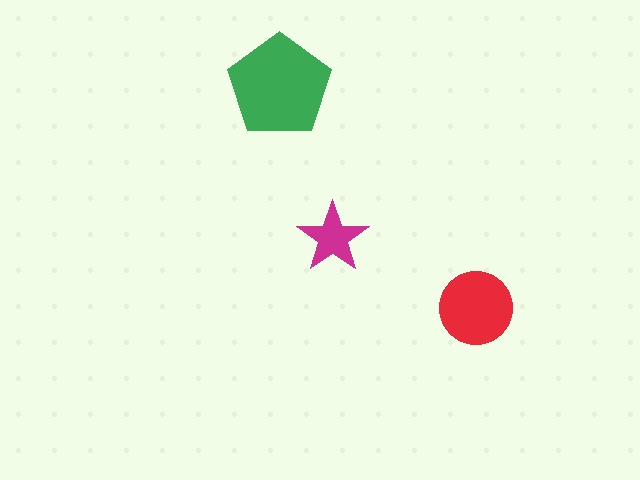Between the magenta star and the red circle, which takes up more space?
The red circle.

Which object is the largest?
The green pentagon.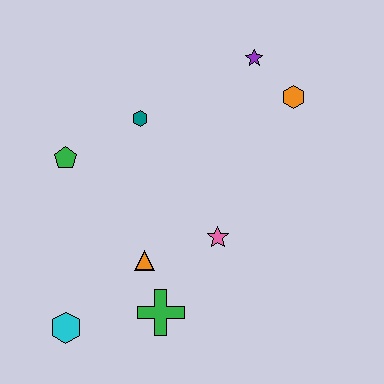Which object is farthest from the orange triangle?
The purple star is farthest from the orange triangle.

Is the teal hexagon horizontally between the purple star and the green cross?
No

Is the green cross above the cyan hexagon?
Yes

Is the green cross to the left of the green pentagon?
No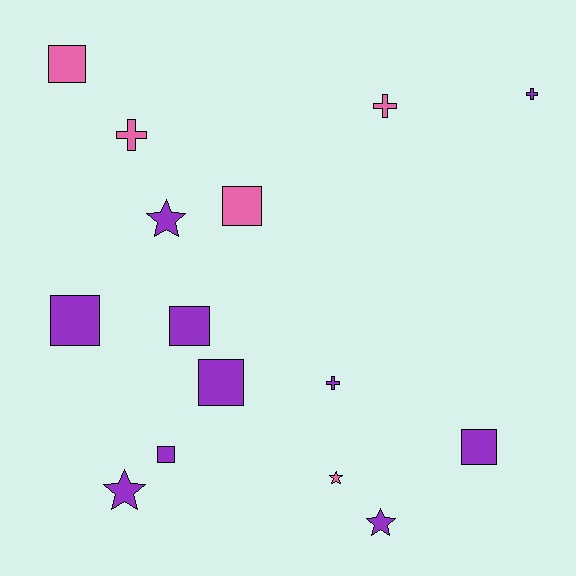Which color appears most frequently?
Purple, with 10 objects.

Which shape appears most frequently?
Square, with 7 objects.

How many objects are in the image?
There are 15 objects.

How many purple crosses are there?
There are 2 purple crosses.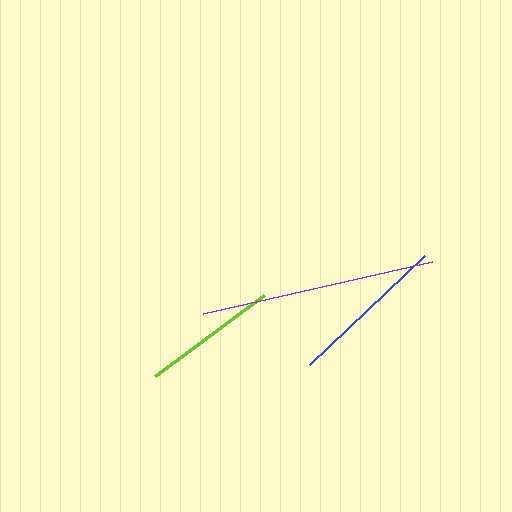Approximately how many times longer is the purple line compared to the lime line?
The purple line is approximately 1.7 times the length of the lime line.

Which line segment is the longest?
The purple line is the longest at approximately 235 pixels.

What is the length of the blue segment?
The blue segment is approximately 158 pixels long.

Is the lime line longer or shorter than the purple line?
The purple line is longer than the lime line.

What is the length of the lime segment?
The lime segment is approximately 136 pixels long.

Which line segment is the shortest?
The lime line is the shortest at approximately 136 pixels.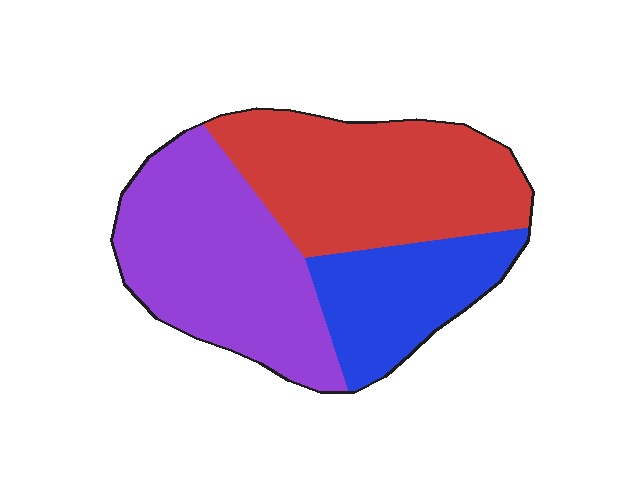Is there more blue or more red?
Red.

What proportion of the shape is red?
Red covers around 40% of the shape.